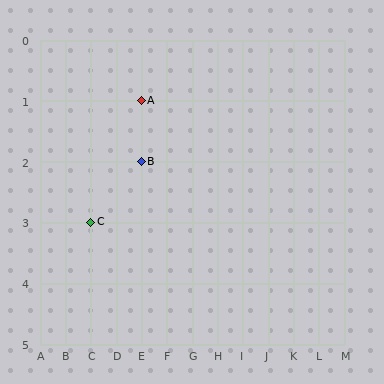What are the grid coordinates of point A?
Point A is at grid coordinates (E, 1).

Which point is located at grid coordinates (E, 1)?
Point A is at (E, 1).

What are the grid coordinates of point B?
Point B is at grid coordinates (E, 2).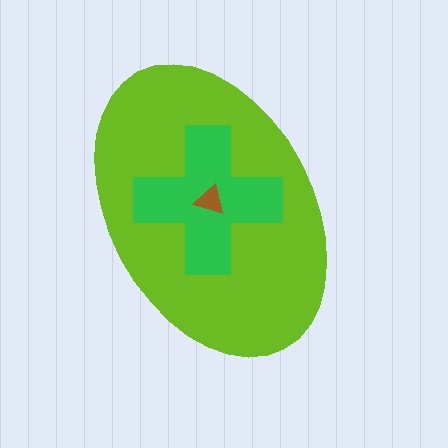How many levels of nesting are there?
3.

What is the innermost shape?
The brown triangle.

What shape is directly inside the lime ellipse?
The green cross.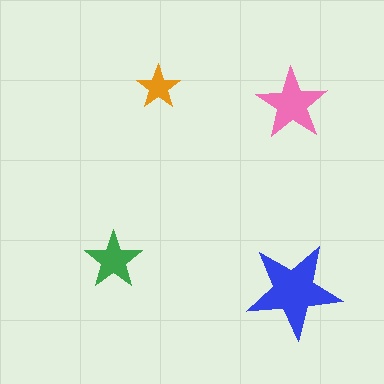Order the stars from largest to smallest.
the blue one, the pink one, the green one, the orange one.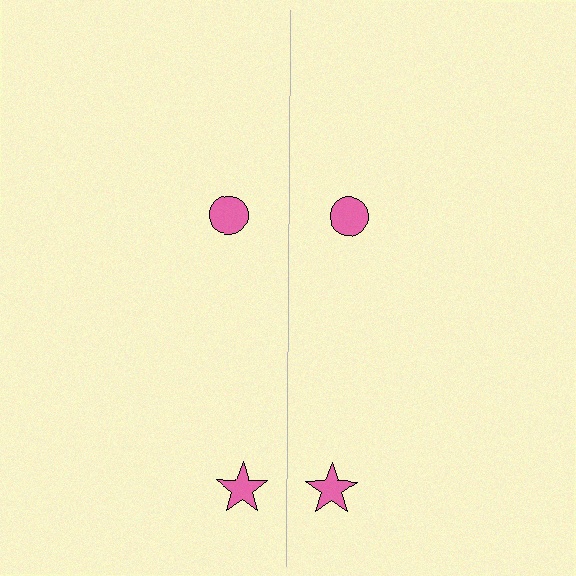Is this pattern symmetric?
Yes, this pattern has bilateral (reflection) symmetry.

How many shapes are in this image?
There are 4 shapes in this image.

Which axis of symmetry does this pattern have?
The pattern has a vertical axis of symmetry running through the center of the image.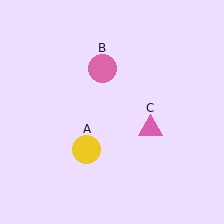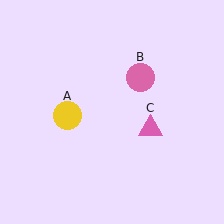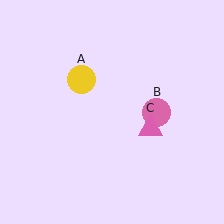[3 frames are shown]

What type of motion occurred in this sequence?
The yellow circle (object A), pink circle (object B) rotated clockwise around the center of the scene.